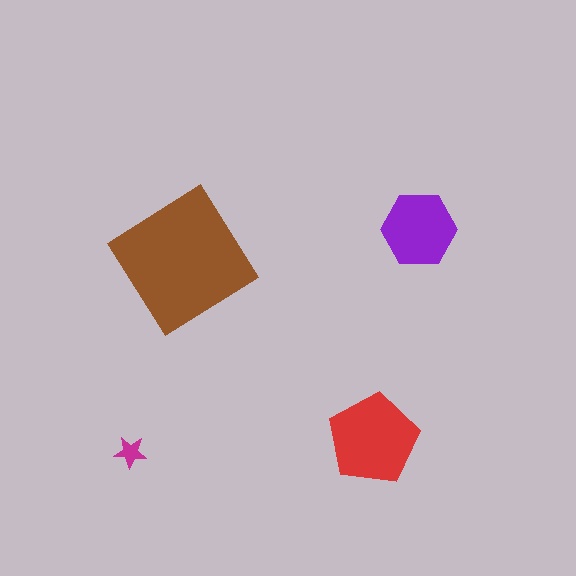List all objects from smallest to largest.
The magenta star, the purple hexagon, the red pentagon, the brown diamond.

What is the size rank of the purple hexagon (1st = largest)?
3rd.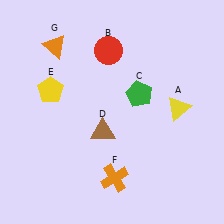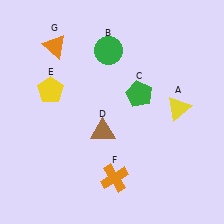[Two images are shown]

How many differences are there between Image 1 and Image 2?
There is 1 difference between the two images.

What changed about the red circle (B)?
In Image 1, B is red. In Image 2, it changed to green.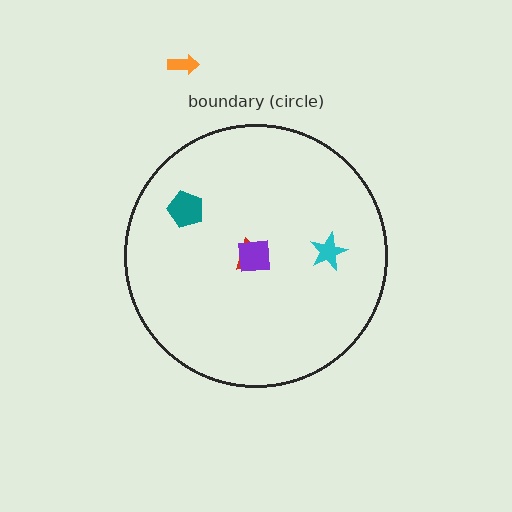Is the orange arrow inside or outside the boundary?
Outside.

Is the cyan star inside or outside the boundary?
Inside.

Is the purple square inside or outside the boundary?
Inside.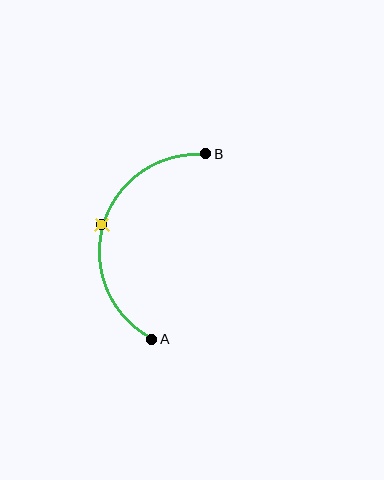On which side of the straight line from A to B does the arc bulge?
The arc bulges to the left of the straight line connecting A and B.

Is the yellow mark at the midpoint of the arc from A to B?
Yes. The yellow mark lies on the arc at equal arc-length from both A and B — it is the arc midpoint.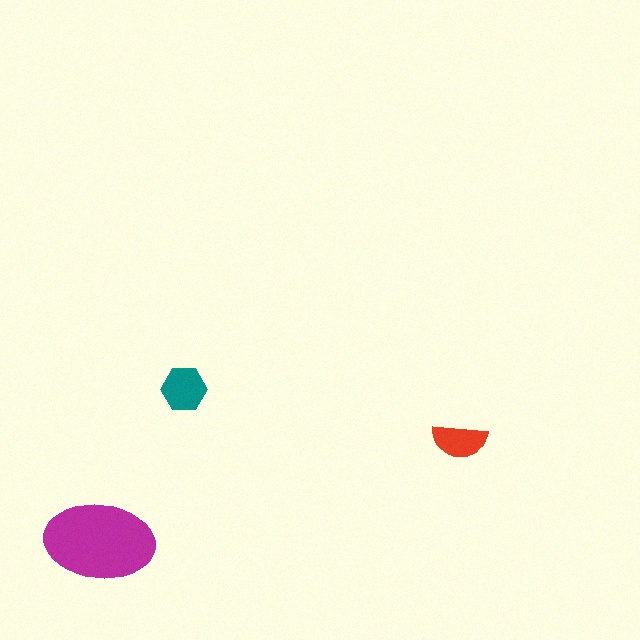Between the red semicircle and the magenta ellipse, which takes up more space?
The magenta ellipse.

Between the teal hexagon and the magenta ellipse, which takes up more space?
The magenta ellipse.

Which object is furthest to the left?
The magenta ellipse is leftmost.